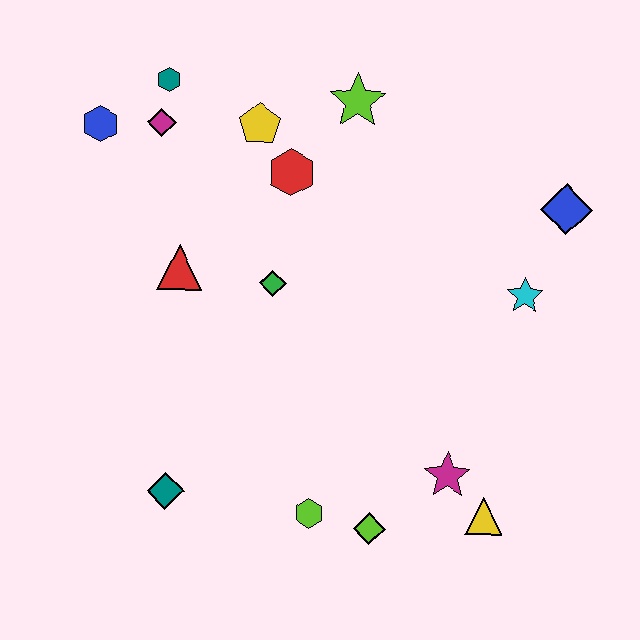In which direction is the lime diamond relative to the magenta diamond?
The lime diamond is below the magenta diamond.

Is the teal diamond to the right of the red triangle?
No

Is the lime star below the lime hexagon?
No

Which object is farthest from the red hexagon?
The yellow triangle is farthest from the red hexagon.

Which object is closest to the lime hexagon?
The lime diamond is closest to the lime hexagon.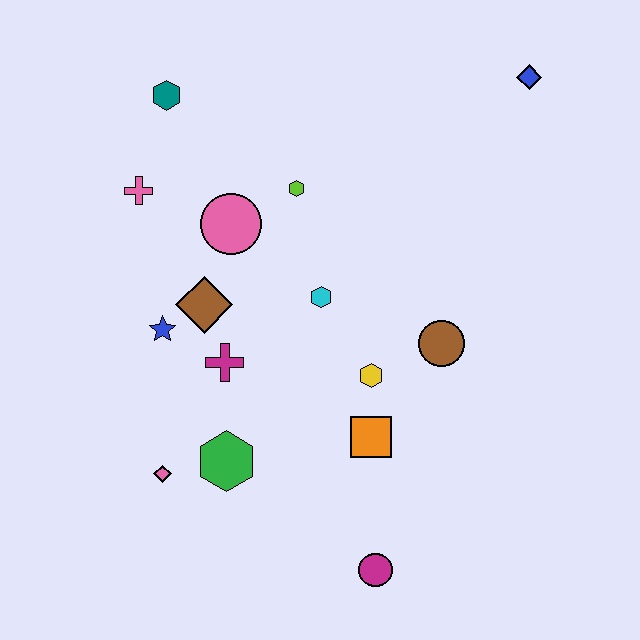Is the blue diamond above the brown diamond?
Yes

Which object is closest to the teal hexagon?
The pink cross is closest to the teal hexagon.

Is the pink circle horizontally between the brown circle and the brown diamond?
Yes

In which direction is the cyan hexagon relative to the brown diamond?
The cyan hexagon is to the right of the brown diamond.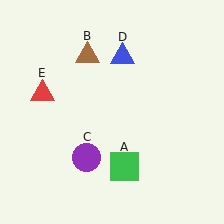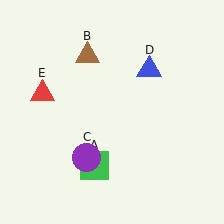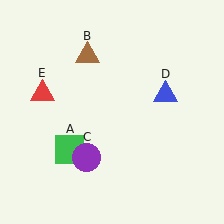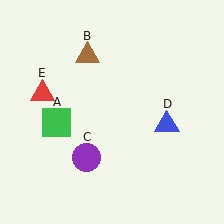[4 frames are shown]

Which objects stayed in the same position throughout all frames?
Brown triangle (object B) and purple circle (object C) and red triangle (object E) remained stationary.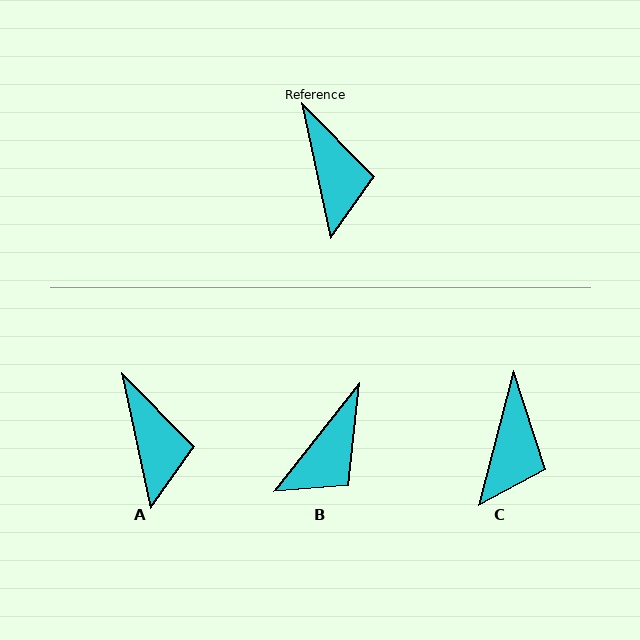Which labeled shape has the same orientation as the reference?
A.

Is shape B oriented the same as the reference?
No, it is off by about 51 degrees.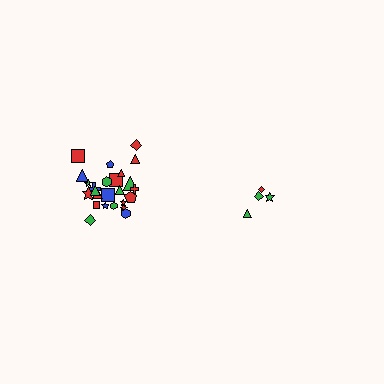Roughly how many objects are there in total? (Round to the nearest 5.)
Roughly 30 objects in total.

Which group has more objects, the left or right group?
The left group.